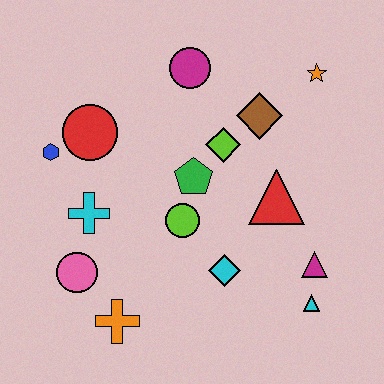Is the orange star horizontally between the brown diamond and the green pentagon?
No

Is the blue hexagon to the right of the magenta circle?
No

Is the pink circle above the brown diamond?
No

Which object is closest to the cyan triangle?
The magenta triangle is closest to the cyan triangle.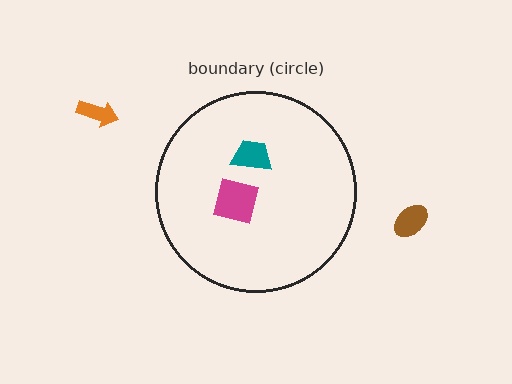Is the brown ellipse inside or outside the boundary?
Outside.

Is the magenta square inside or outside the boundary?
Inside.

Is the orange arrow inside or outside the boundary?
Outside.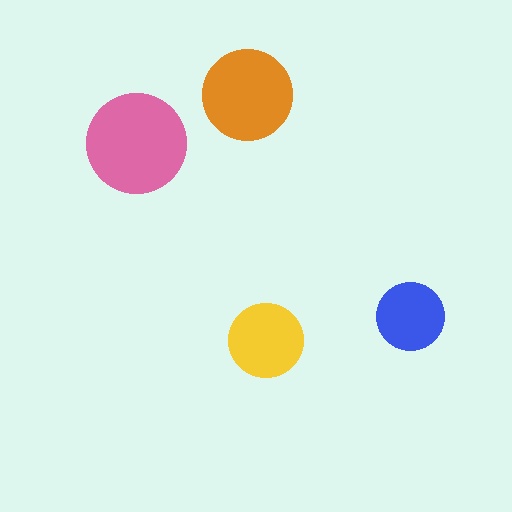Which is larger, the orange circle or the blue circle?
The orange one.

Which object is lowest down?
The yellow circle is bottommost.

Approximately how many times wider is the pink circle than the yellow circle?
About 1.5 times wider.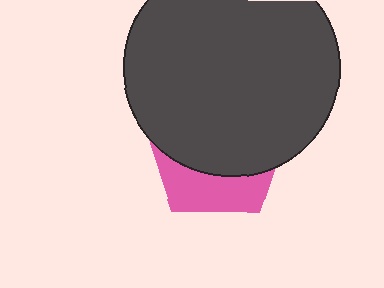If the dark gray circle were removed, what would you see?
You would see the complete pink pentagon.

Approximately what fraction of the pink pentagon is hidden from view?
Roughly 68% of the pink pentagon is hidden behind the dark gray circle.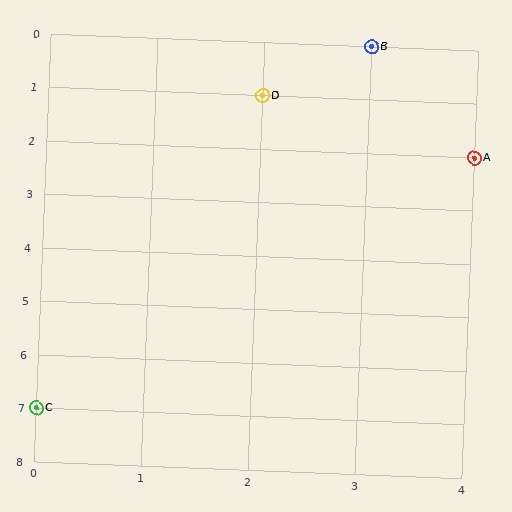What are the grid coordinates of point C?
Point C is at grid coordinates (0, 7).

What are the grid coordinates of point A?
Point A is at grid coordinates (4, 2).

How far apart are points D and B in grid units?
Points D and B are 1 column and 1 row apart (about 1.4 grid units diagonally).